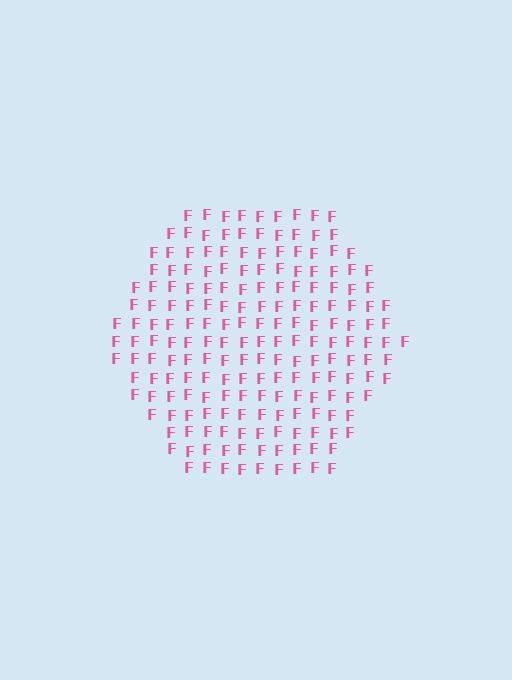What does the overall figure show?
The overall figure shows a hexagon.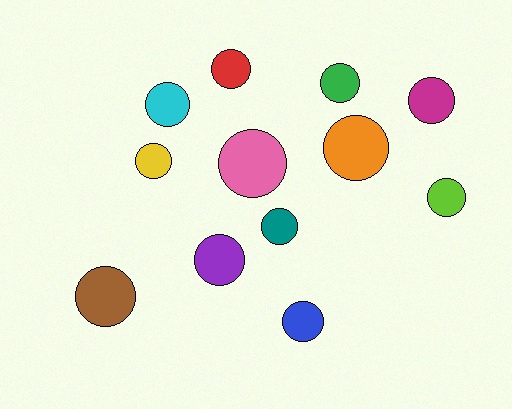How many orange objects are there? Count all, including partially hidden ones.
There is 1 orange object.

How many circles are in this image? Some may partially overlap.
There are 12 circles.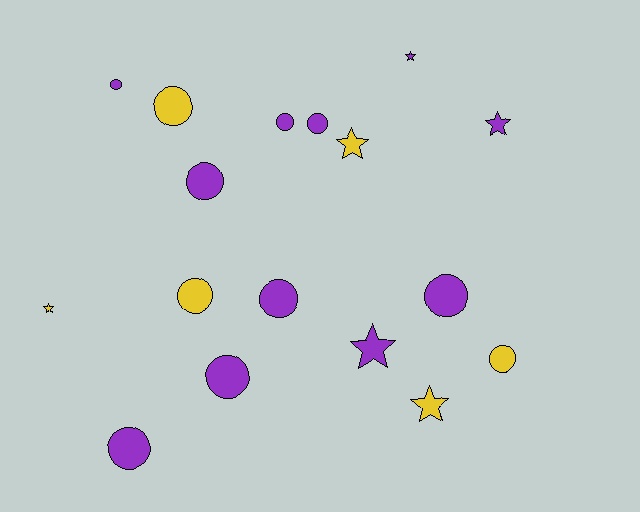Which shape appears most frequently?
Circle, with 11 objects.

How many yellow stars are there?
There are 3 yellow stars.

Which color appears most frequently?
Purple, with 11 objects.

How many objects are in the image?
There are 17 objects.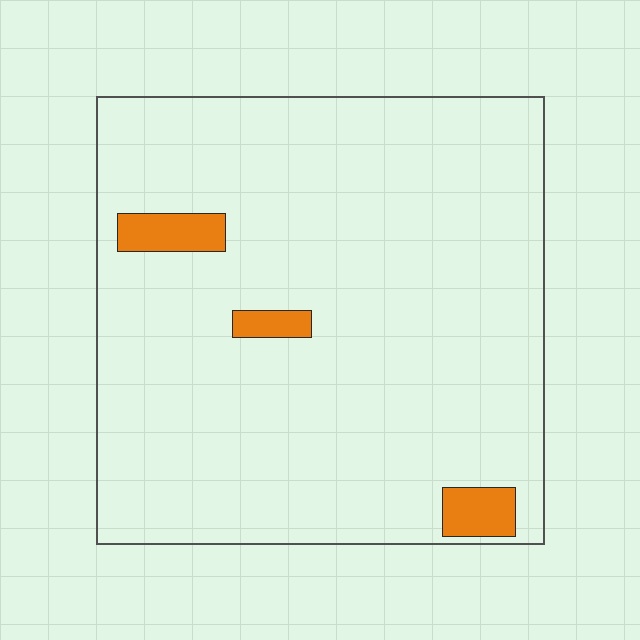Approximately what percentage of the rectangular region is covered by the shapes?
Approximately 5%.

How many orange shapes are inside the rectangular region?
3.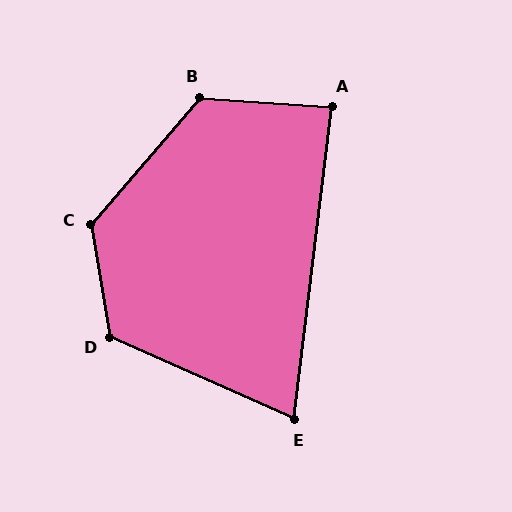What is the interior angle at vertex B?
Approximately 127 degrees (obtuse).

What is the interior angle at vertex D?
Approximately 123 degrees (obtuse).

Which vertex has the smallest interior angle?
E, at approximately 73 degrees.